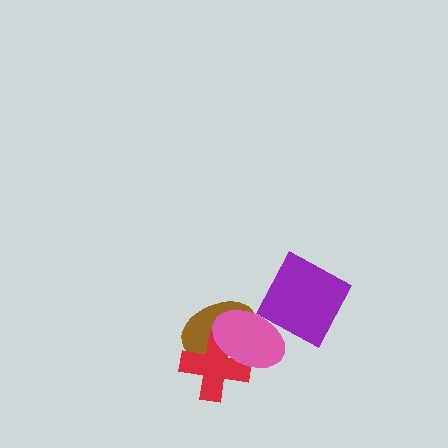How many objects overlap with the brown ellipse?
2 objects overlap with the brown ellipse.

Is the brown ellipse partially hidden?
Yes, it is partially covered by another shape.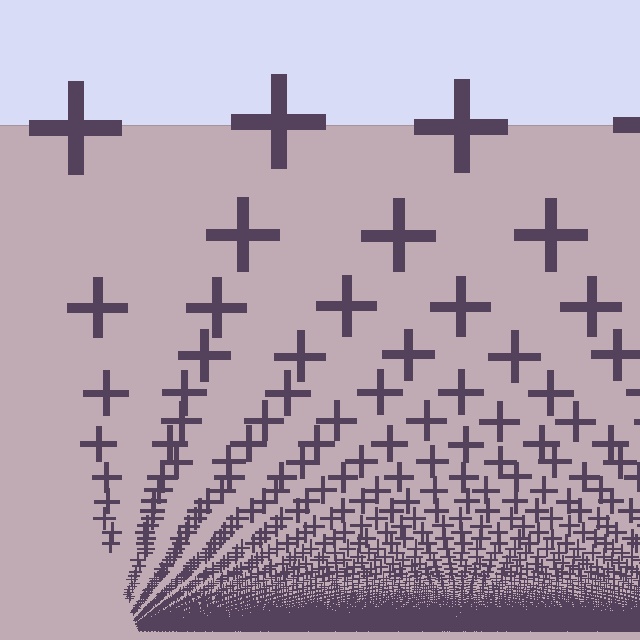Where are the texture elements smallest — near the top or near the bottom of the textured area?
Near the bottom.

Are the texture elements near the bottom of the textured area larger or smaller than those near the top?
Smaller. The gradient is inverted — elements near the bottom are smaller and denser.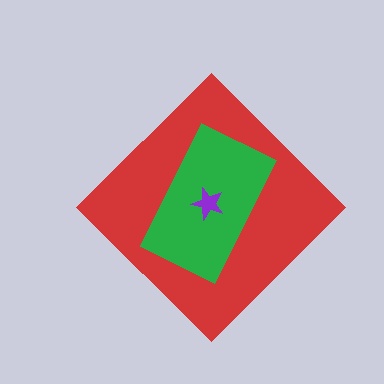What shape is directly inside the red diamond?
The green rectangle.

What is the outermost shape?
The red diamond.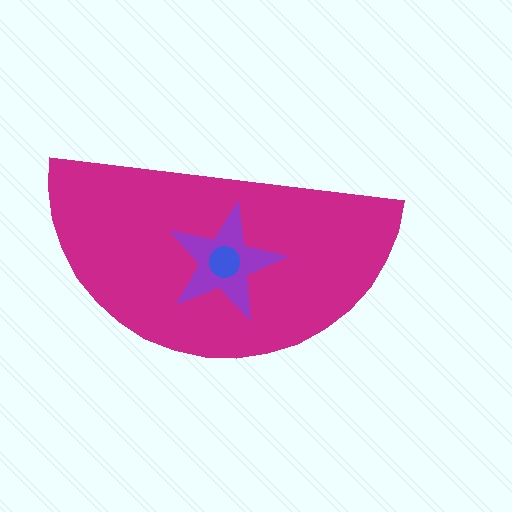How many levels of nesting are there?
3.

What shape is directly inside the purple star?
The blue circle.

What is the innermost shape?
The blue circle.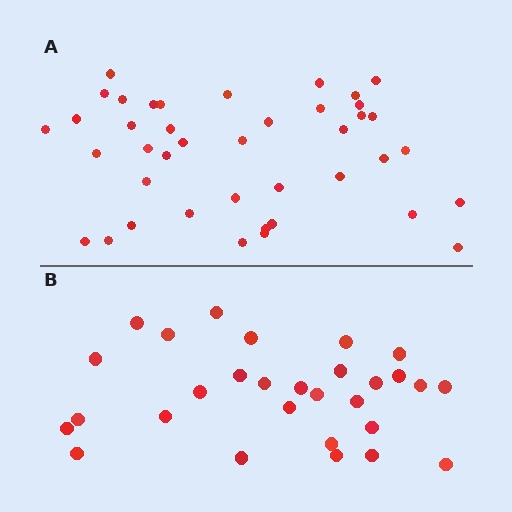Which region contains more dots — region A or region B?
Region A (the top region) has more dots.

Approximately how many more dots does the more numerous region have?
Region A has roughly 12 or so more dots than region B.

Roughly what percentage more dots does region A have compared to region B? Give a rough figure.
About 40% more.